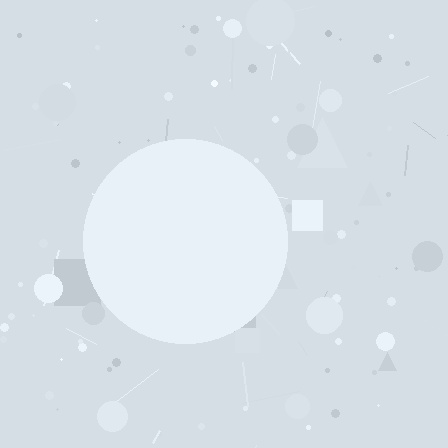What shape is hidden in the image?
A circle is hidden in the image.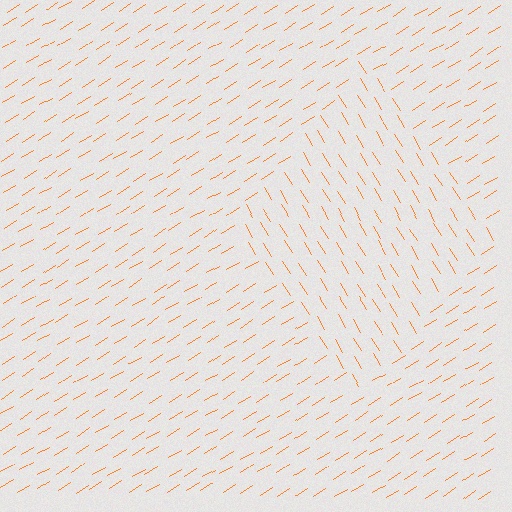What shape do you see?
I see a diamond.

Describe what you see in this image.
The image is filled with small orange line segments. A diamond region in the image has lines oriented differently from the surrounding lines, creating a visible texture boundary.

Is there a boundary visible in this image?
Yes, there is a texture boundary formed by a change in line orientation.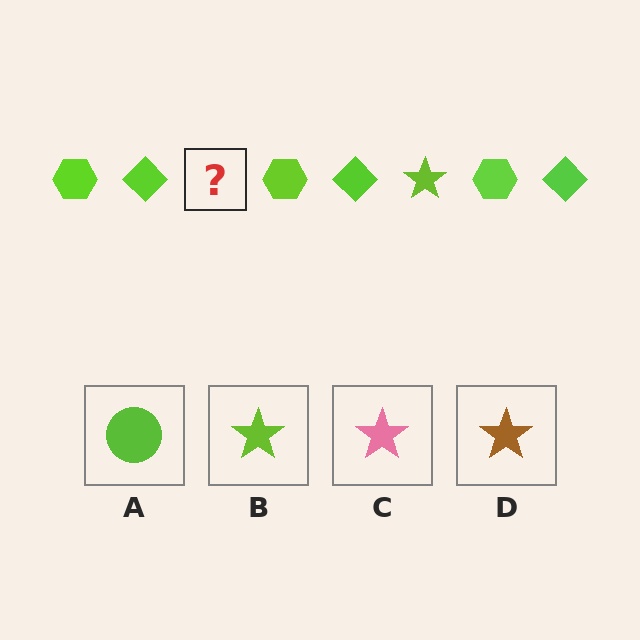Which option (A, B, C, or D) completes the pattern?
B.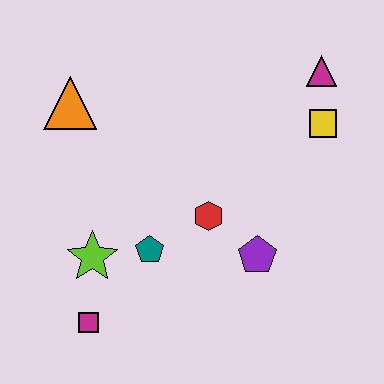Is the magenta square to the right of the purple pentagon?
No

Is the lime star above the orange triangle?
No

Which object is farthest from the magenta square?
The magenta triangle is farthest from the magenta square.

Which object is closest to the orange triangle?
The lime star is closest to the orange triangle.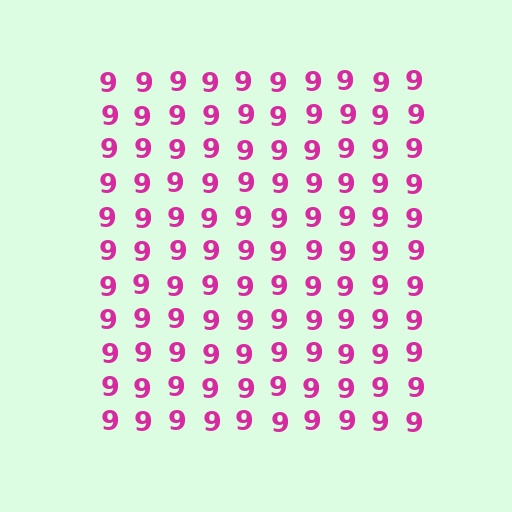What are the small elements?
The small elements are digit 9's.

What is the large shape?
The large shape is a square.